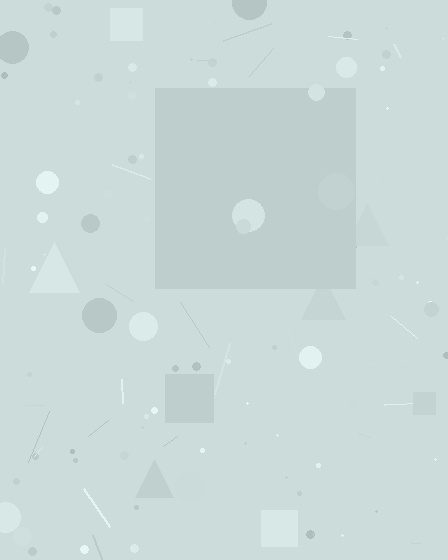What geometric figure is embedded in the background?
A square is embedded in the background.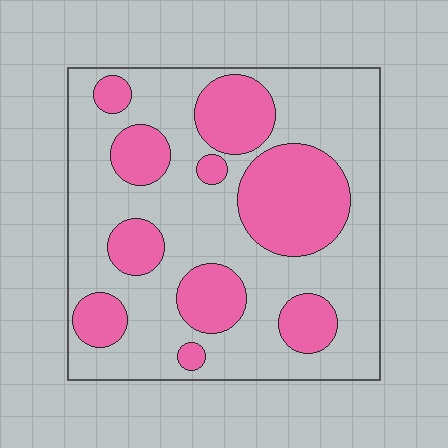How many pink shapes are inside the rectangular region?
10.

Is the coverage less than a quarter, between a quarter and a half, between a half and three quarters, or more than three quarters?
Between a quarter and a half.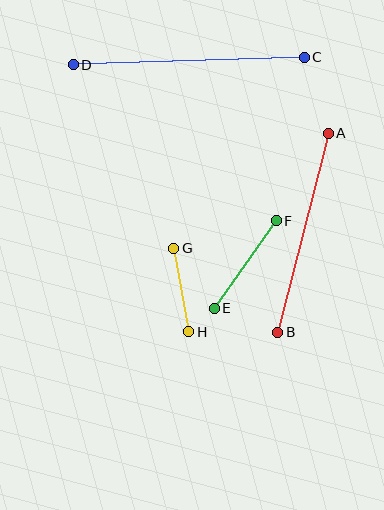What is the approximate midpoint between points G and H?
The midpoint is at approximately (181, 290) pixels.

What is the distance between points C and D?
The distance is approximately 231 pixels.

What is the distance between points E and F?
The distance is approximately 107 pixels.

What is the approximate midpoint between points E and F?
The midpoint is at approximately (245, 264) pixels.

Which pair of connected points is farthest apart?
Points C and D are farthest apart.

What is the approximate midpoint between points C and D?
The midpoint is at approximately (189, 61) pixels.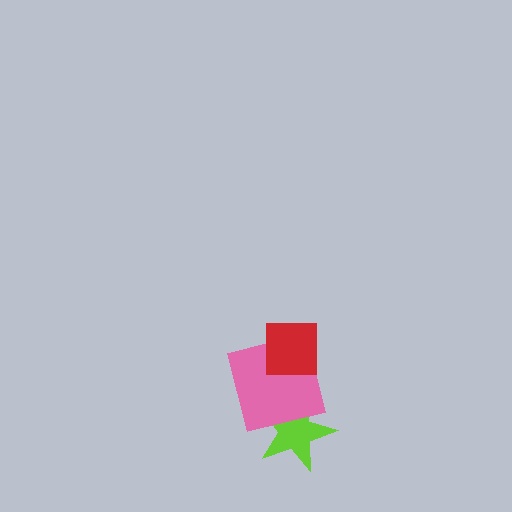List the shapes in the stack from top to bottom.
From top to bottom: the red square, the pink square, the lime star.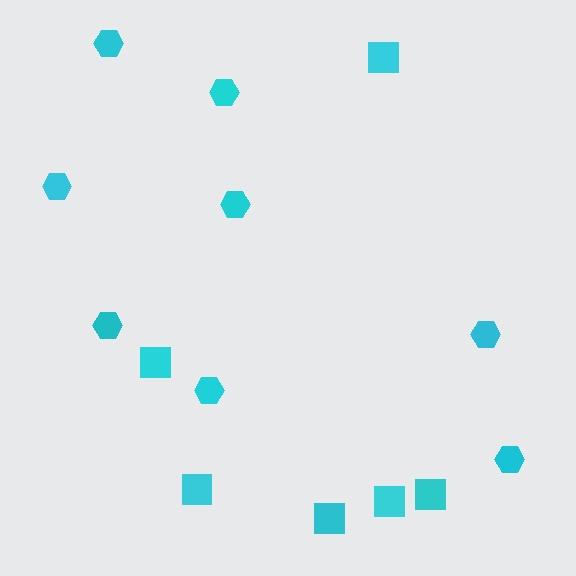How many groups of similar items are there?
There are 2 groups: one group of squares (6) and one group of hexagons (8).